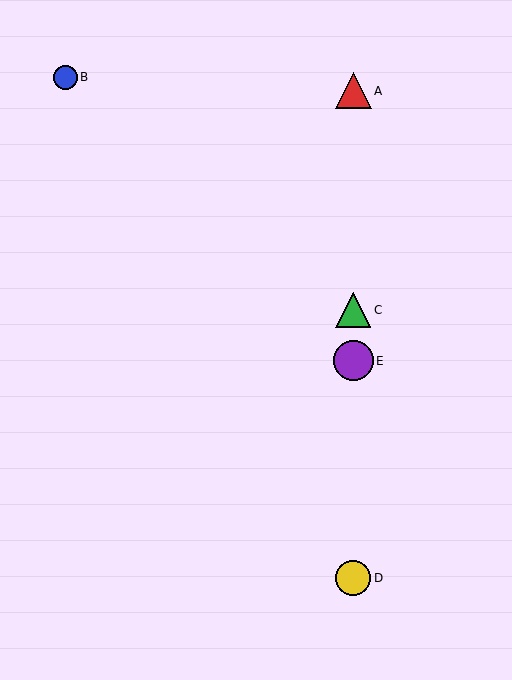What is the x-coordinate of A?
Object A is at x≈353.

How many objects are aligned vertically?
4 objects (A, C, D, E) are aligned vertically.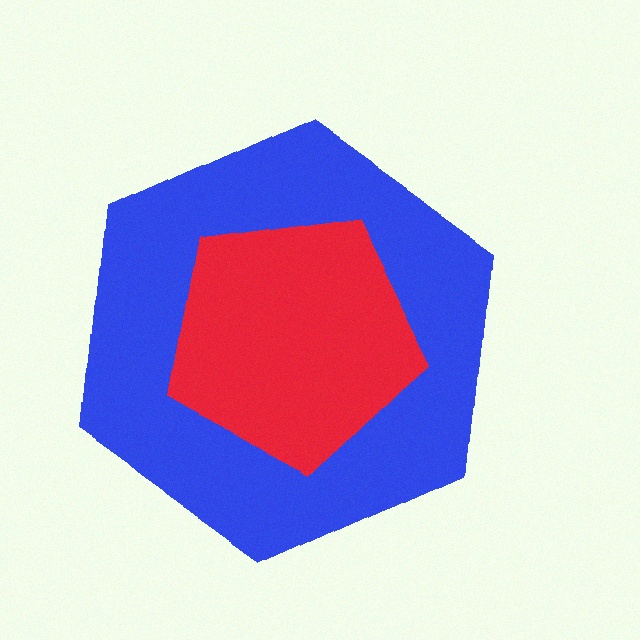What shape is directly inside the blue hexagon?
The red pentagon.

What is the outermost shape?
The blue hexagon.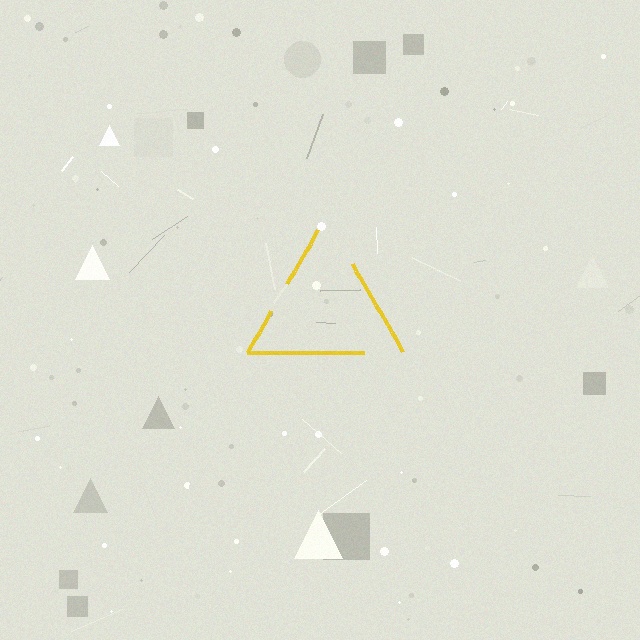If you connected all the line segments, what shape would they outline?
They would outline a triangle.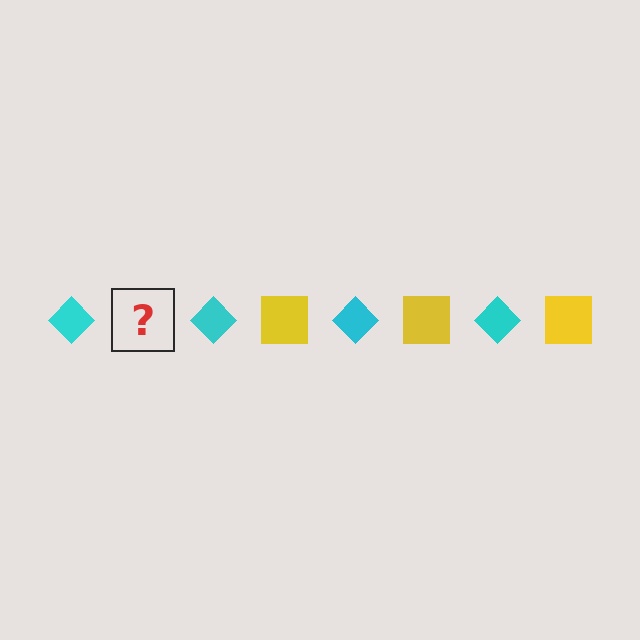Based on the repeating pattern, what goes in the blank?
The blank should be a yellow square.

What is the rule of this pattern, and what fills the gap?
The rule is that the pattern alternates between cyan diamond and yellow square. The gap should be filled with a yellow square.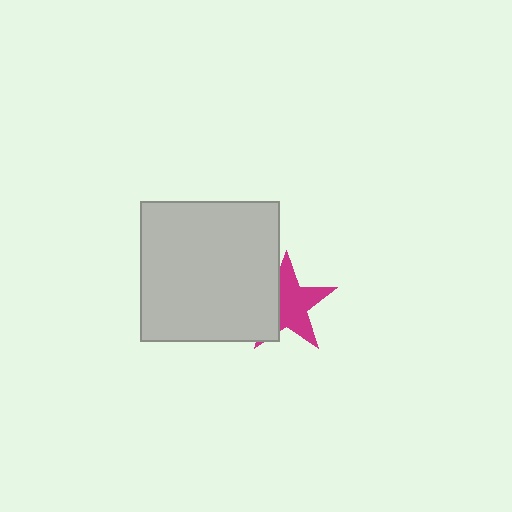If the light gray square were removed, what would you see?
You would see the complete magenta star.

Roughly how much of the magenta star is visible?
About half of it is visible (roughly 64%).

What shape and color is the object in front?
The object in front is a light gray square.